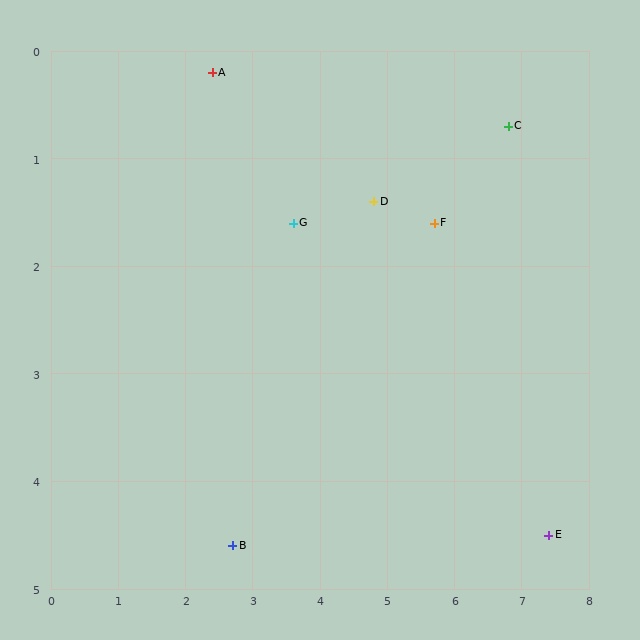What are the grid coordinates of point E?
Point E is at approximately (7.4, 4.5).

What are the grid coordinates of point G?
Point G is at approximately (3.6, 1.6).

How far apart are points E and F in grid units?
Points E and F are about 3.4 grid units apart.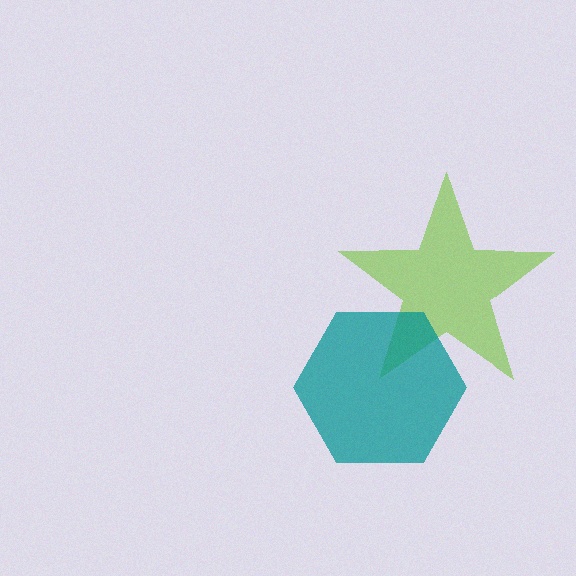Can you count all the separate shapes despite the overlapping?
Yes, there are 2 separate shapes.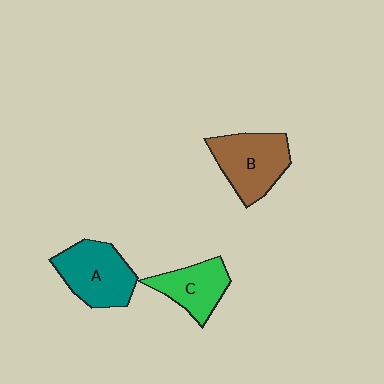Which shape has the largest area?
Shape A (teal).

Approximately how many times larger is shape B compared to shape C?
Approximately 1.3 times.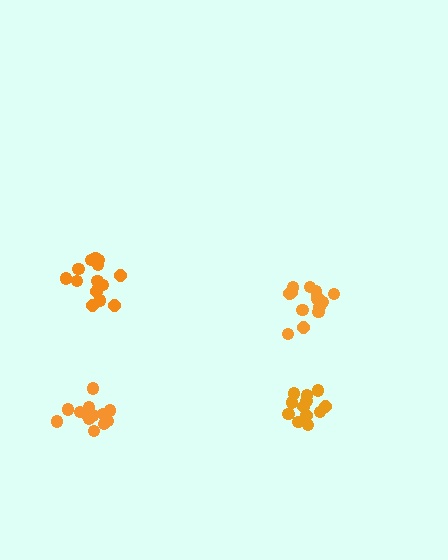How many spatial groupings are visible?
There are 4 spatial groupings.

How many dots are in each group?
Group 1: 12 dots, Group 2: 13 dots, Group 3: 16 dots, Group 4: 14 dots (55 total).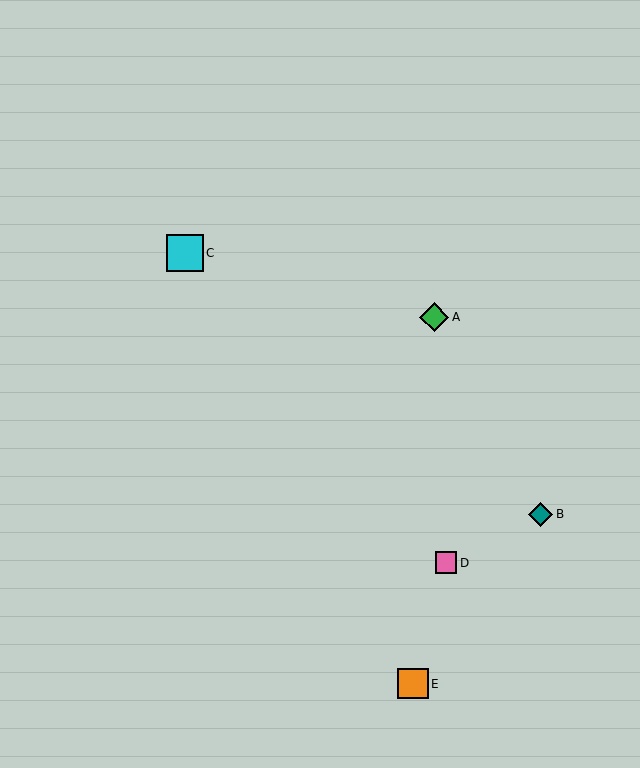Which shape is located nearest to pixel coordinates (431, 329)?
The green diamond (labeled A) at (434, 317) is nearest to that location.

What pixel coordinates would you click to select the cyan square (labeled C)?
Click at (185, 253) to select the cyan square C.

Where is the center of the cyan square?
The center of the cyan square is at (185, 253).